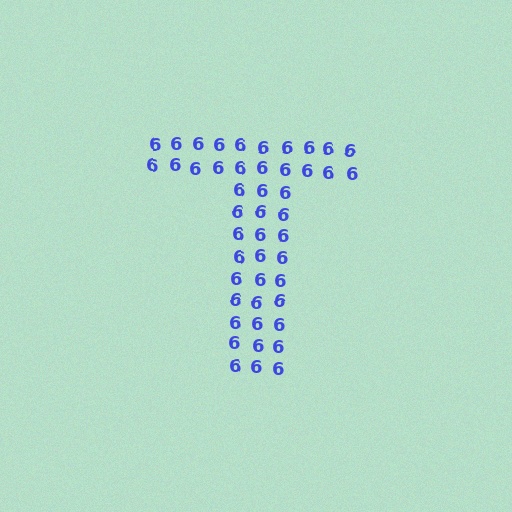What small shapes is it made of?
It is made of small digit 6's.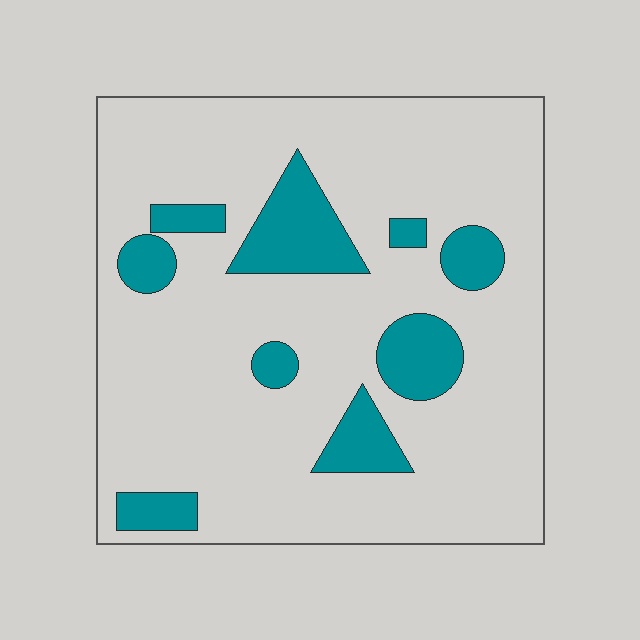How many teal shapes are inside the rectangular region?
9.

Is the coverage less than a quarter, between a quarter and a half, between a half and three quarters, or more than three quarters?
Less than a quarter.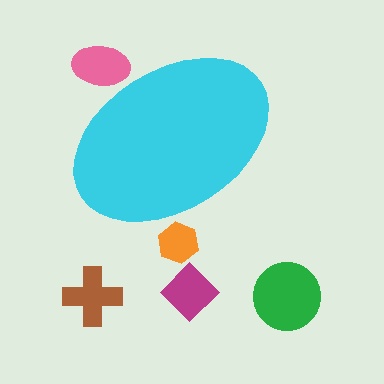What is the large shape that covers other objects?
A cyan ellipse.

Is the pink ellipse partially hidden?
Yes, the pink ellipse is partially hidden behind the cyan ellipse.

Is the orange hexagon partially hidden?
Yes, the orange hexagon is partially hidden behind the cyan ellipse.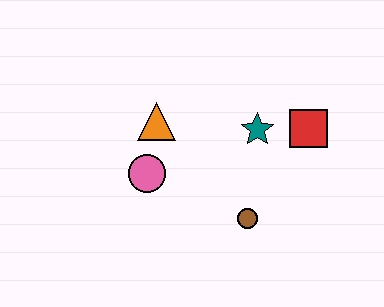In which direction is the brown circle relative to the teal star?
The brown circle is below the teal star.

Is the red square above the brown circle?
Yes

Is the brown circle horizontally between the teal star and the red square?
No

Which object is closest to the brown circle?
The teal star is closest to the brown circle.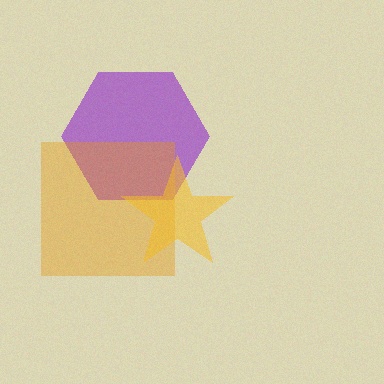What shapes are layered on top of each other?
The layered shapes are: a purple hexagon, an orange square, a yellow star.